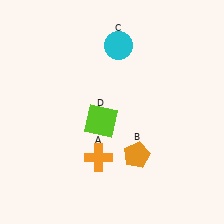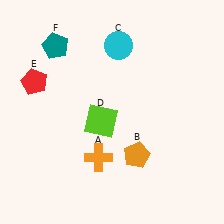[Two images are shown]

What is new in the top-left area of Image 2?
A red pentagon (E) was added in the top-left area of Image 2.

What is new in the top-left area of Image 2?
A teal pentagon (F) was added in the top-left area of Image 2.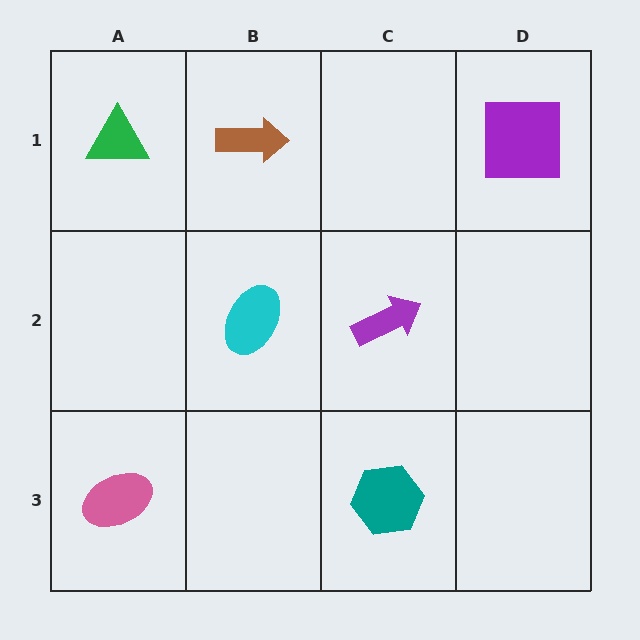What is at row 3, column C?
A teal hexagon.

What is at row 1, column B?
A brown arrow.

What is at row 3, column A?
A pink ellipse.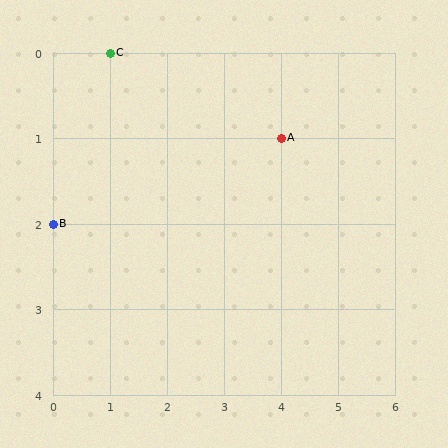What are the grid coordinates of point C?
Point C is at grid coordinates (1, 0).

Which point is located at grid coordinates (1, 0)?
Point C is at (1, 0).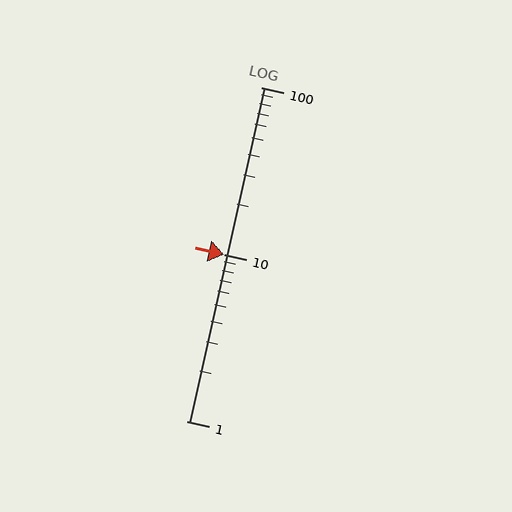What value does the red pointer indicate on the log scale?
The pointer indicates approximately 10.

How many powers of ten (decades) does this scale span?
The scale spans 2 decades, from 1 to 100.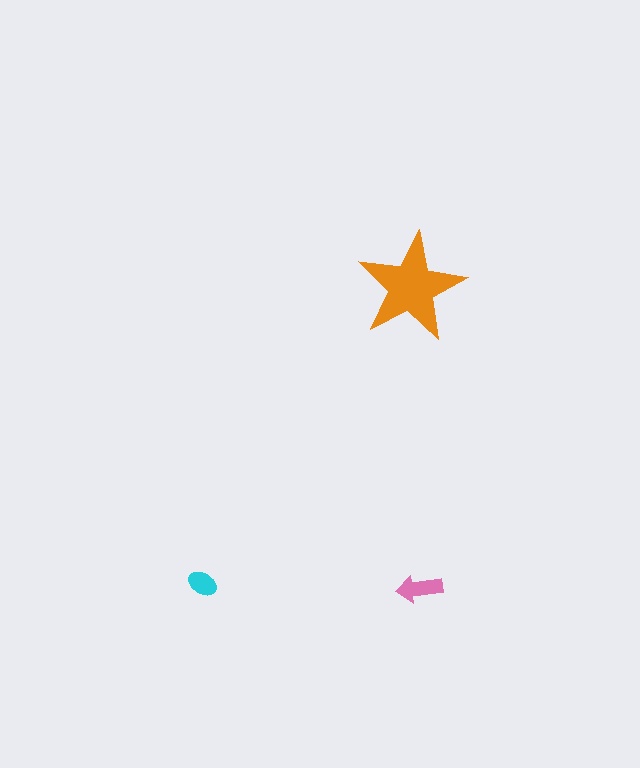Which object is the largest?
The orange star.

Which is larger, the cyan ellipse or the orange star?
The orange star.